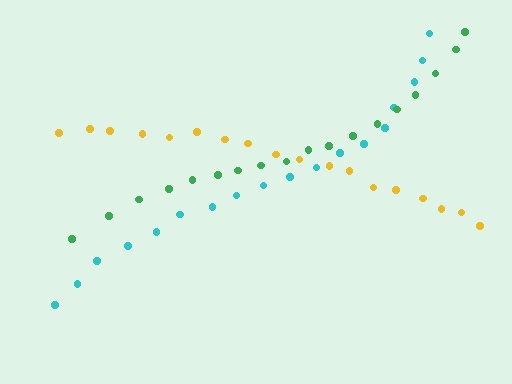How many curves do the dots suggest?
There are 3 distinct paths.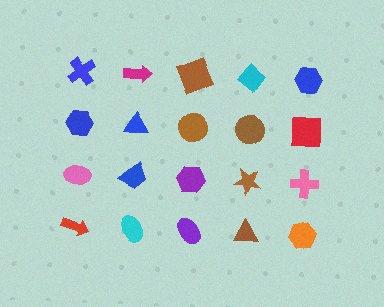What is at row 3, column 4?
A brown star.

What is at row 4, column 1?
A red arrow.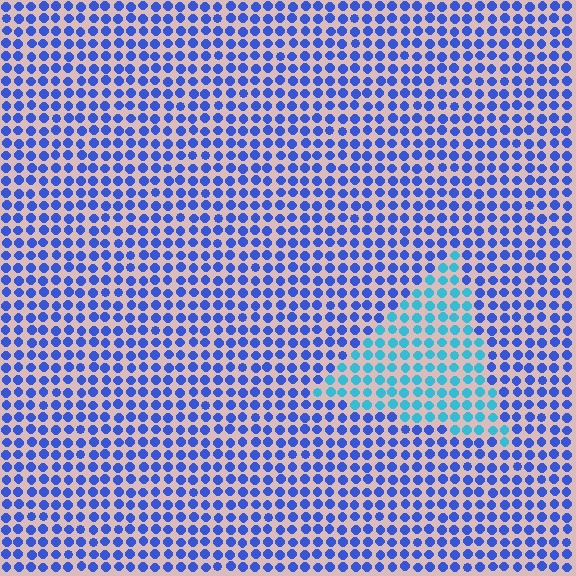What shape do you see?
I see a triangle.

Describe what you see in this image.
The image is filled with small blue elements in a uniform arrangement. A triangle-shaped region is visible where the elements are tinted to a slightly different hue, forming a subtle color boundary.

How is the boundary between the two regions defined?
The boundary is defined purely by a slight shift in hue (about 40 degrees). Spacing, size, and orientation are identical on both sides.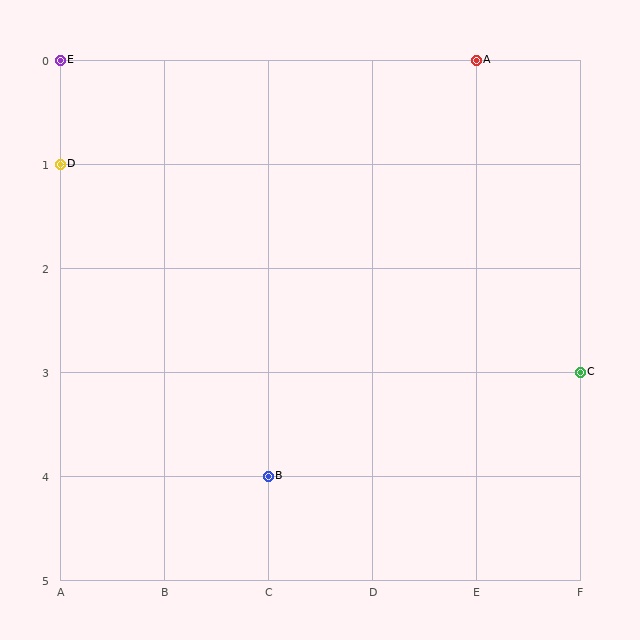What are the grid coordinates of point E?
Point E is at grid coordinates (A, 0).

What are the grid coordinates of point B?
Point B is at grid coordinates (C, 4).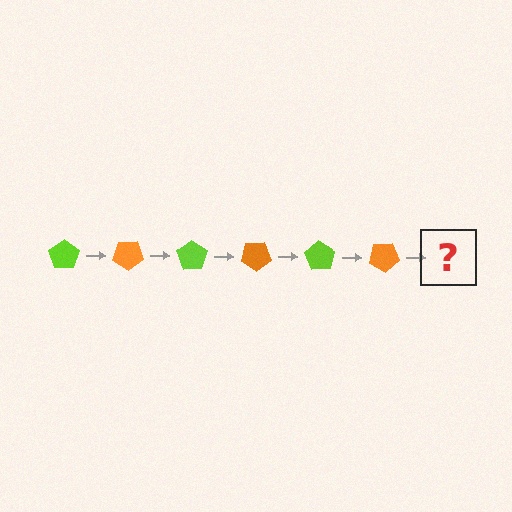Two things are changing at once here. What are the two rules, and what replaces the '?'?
The two rules are that it rotates 35 degrees each step and the color cycles through lime and orange. The '?' should be a lime pentagon, rotated 210 degrees from the start.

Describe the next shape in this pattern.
It should be a lime pentagon, rotated 210 degrees from the start.